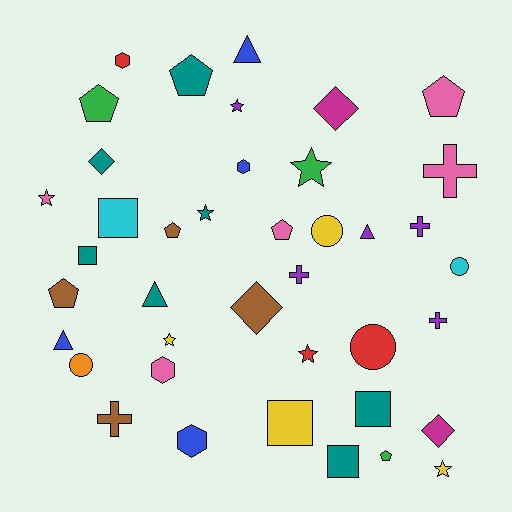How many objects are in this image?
There are 40 objects.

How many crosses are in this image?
There are 5 crosses.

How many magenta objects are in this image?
There are 2 magenta objects.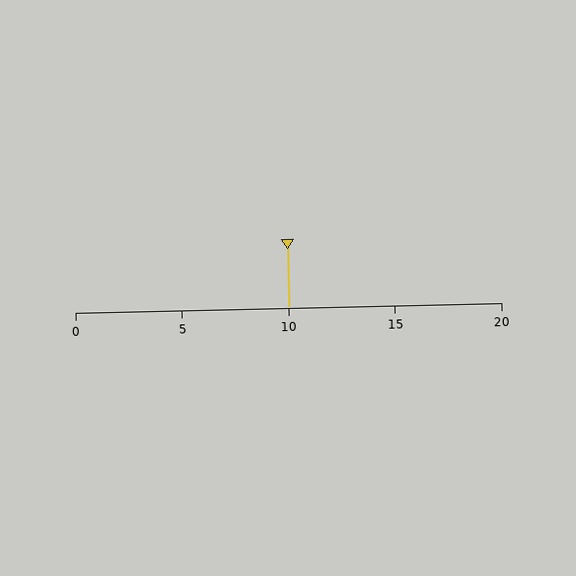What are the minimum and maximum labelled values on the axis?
The axis runs from 0 to 20.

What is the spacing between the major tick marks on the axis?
The major ticks are spaced 5 apart.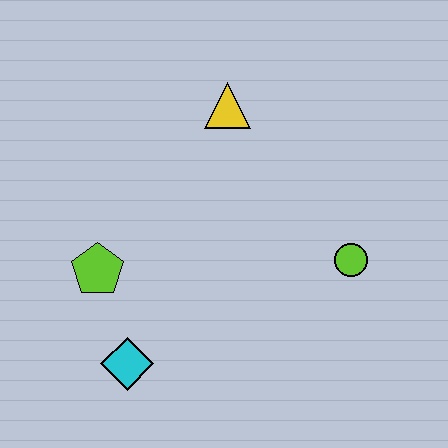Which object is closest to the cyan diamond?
The lime pentagon is closest to the cyan diamond.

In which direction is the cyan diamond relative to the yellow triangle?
The cyan diamond is below the yellow triangle.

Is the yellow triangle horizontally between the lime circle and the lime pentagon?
Yes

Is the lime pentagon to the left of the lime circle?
Yes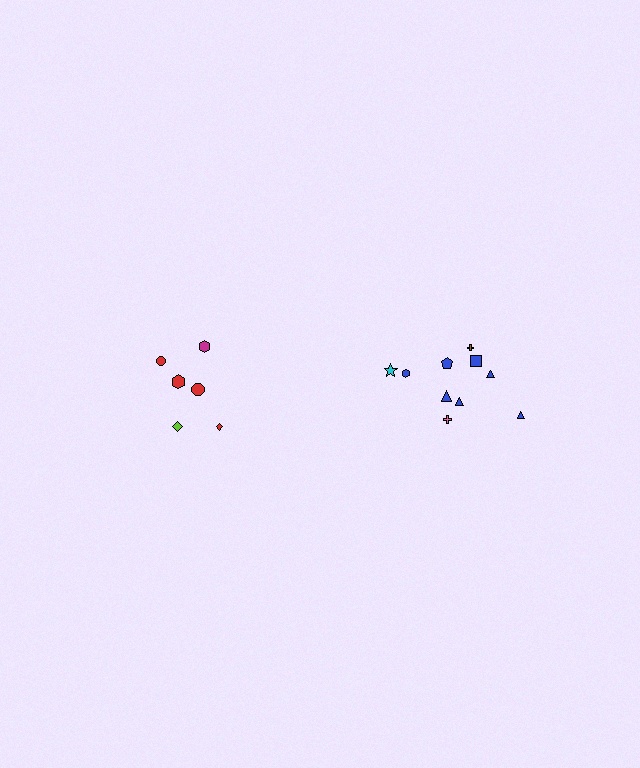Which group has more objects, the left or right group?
The right group.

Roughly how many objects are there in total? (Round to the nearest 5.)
Roughly 15 objects in total.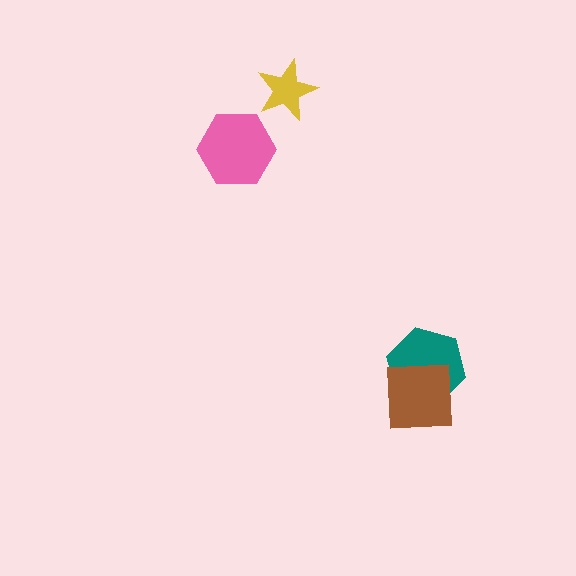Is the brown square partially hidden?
No, no other shape covers it.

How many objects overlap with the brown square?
1 object overlaps with the brown square.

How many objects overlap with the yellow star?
0 objects overlap with the yellow star.